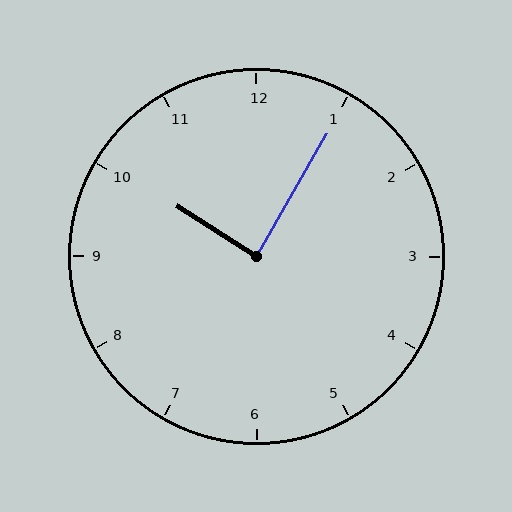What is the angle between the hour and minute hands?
Approximately 88 degrees.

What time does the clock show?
10:05.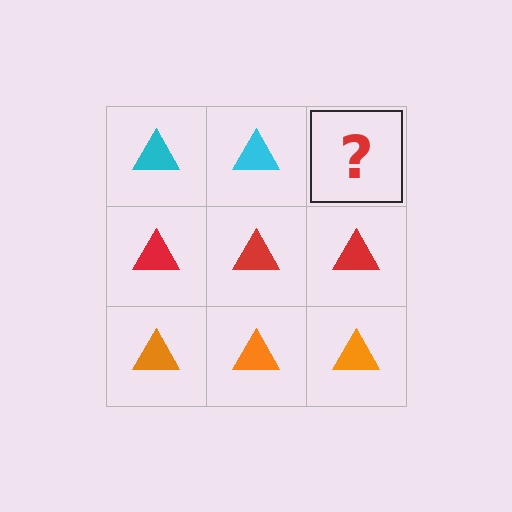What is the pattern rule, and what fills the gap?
The rule is that each row has a consistent color. The gap should be filled with a cyan triangle.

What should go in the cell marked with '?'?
The missing cell should contain a cyan triangle.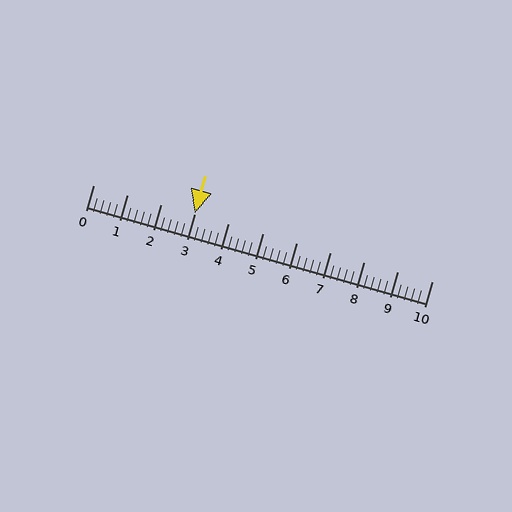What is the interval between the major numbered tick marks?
The major tick marks are spaced 1 units apart.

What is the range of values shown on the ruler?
The ruler shows values from 0 to 10.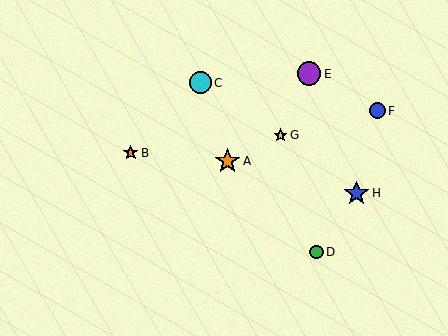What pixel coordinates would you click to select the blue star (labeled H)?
Click at (356, 193) to select the blue star H.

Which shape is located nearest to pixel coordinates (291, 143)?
The yellow star (labeled G) at (281, 135) is nearest to that location.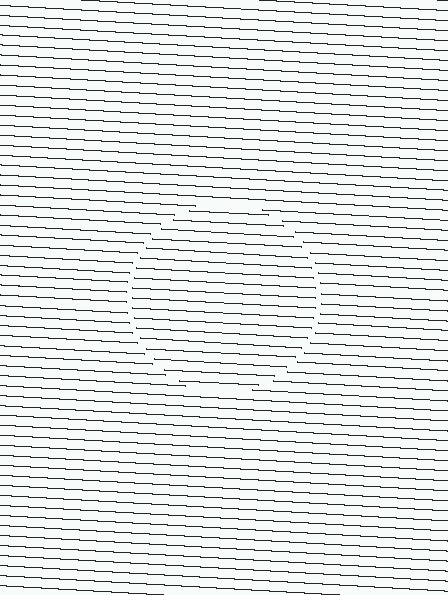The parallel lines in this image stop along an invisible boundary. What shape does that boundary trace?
An illusory circle. The interior of the shape contains the same grating, shifted by half a period — the contour is defined by the phase discontinuity where line-ends from the inner and outer gratings abut.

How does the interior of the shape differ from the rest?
The interior of the shape contains the same grating, shifted by half a period — the contour is defined by the phase discontinuity where line-ends from the inner and outer gratings abut.